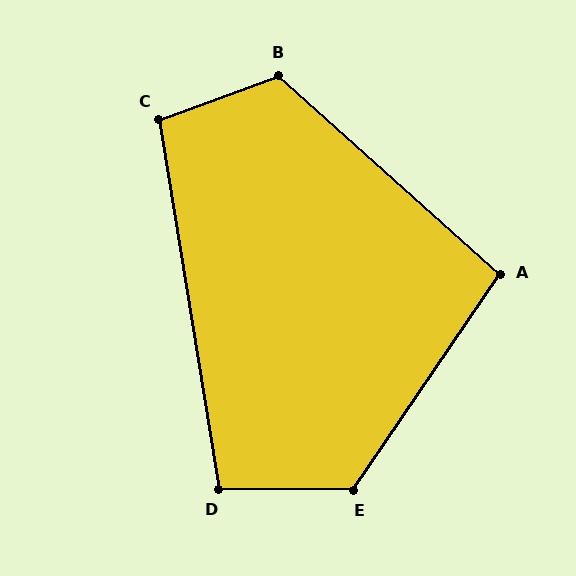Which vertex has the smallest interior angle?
A, at approximately 98 degrees.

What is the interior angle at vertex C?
Approximately 101 degrees (obtuse).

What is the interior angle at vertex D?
Approximately 100 degrees (obtuse).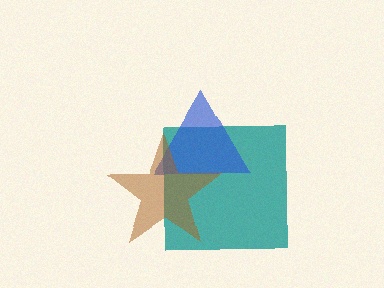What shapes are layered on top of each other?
The layered shapes are: a teal square, a blue triangle, a brown star.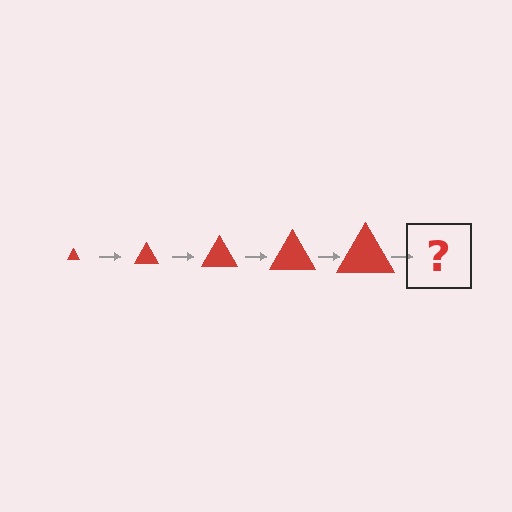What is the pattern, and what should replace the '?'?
The pattern is that the triangle gets progressively larger each step. The '?' should be a red triangle, larger than the previous one.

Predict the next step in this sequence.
The next step is a red triangle, larger than the previous one.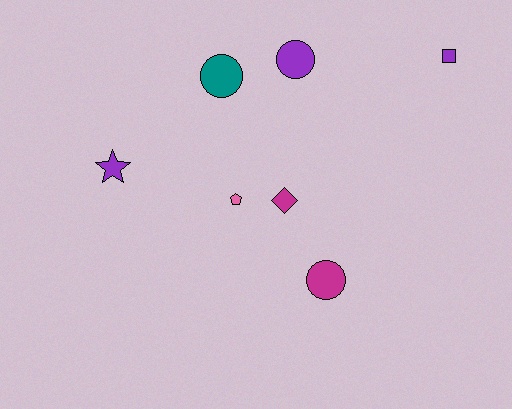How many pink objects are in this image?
There is 1 pink object.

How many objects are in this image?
There are 7 objects.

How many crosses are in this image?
There are no crosses.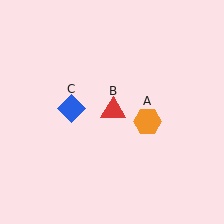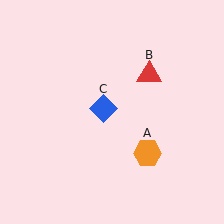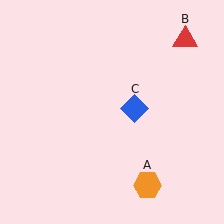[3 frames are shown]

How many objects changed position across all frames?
3 objects changed position: orange hexagon (object A), red triangle (object B), blue diamond (object C).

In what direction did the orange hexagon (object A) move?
The orange hexagon (object A) moved down.